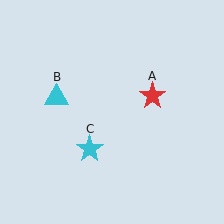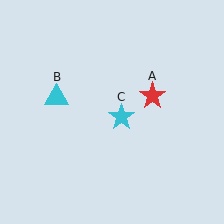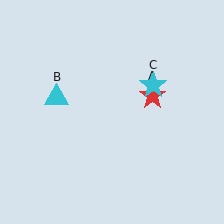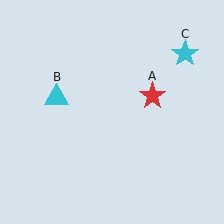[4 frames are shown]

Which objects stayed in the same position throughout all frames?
Red star (object A) and cyan triangle (object B) remained stationary.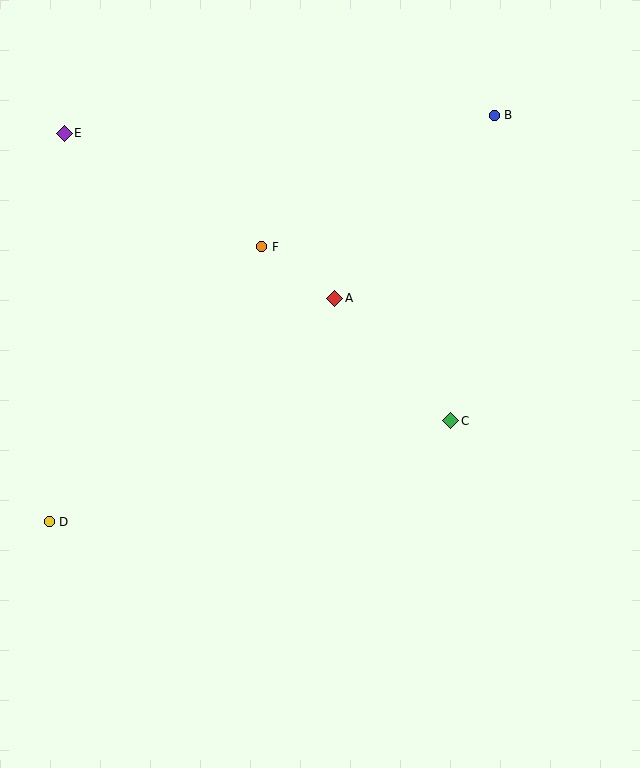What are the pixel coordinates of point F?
Point F is at (261, 247).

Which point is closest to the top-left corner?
Point E is closest to the top-left corner.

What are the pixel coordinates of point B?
Point B is at (494, 115).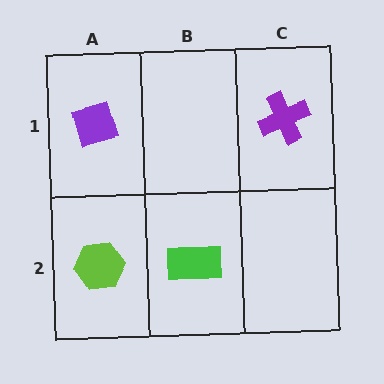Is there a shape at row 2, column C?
No, that cell is empty.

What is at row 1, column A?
A purple diamond.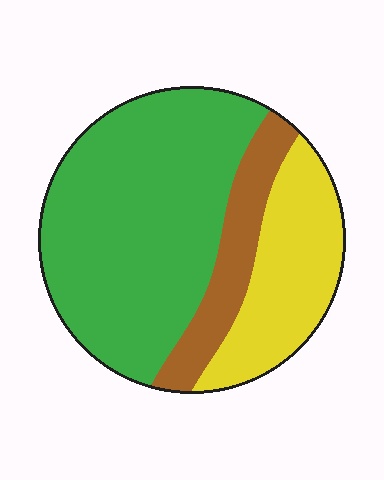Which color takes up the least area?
Brown, at roughly 15%.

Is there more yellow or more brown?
Yellow.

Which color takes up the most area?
Green, at roughly 60%.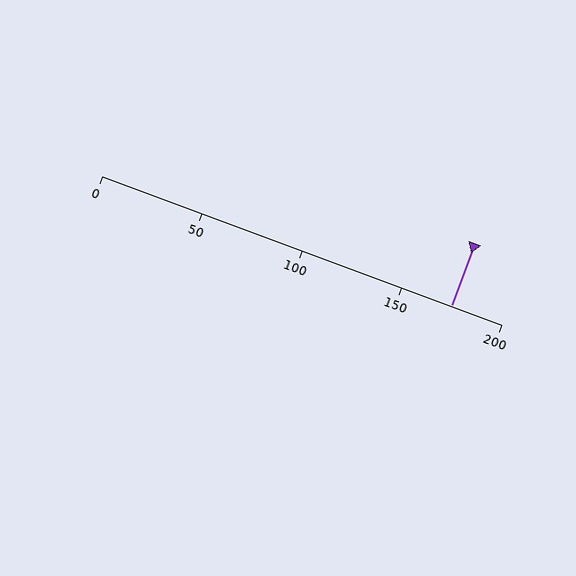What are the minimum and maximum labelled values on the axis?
The axis runs from 0 to 200.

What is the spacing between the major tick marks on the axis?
The major ticks are spaced 50 apart.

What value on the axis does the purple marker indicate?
The marker indicates approximately 175.